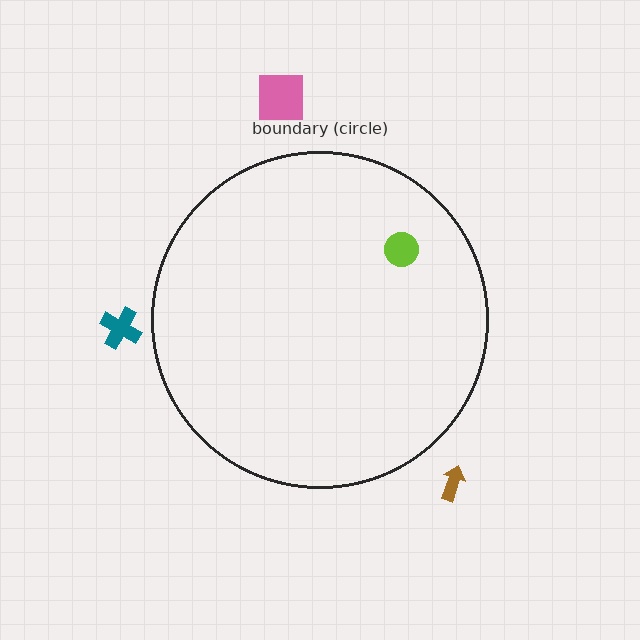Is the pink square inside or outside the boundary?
Outside.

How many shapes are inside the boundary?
1 inside, 3 outside.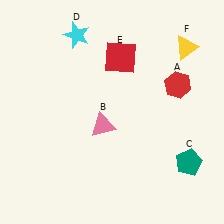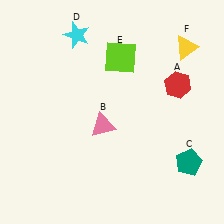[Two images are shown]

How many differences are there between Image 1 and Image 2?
There is 1 difference between the two images.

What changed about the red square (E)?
In Image 1, E is red. In Image 2, it changed to lime.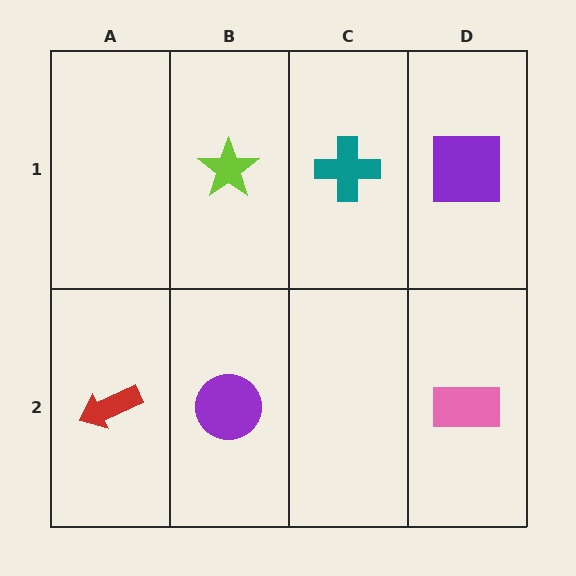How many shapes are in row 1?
3 shapes.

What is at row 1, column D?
A purple square.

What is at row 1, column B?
A lime star.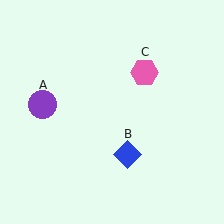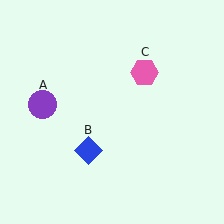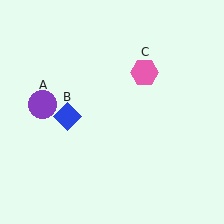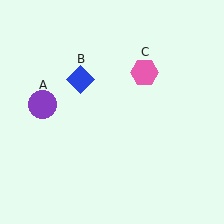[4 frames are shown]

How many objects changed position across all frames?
1 object changed position: blue diamond (object B).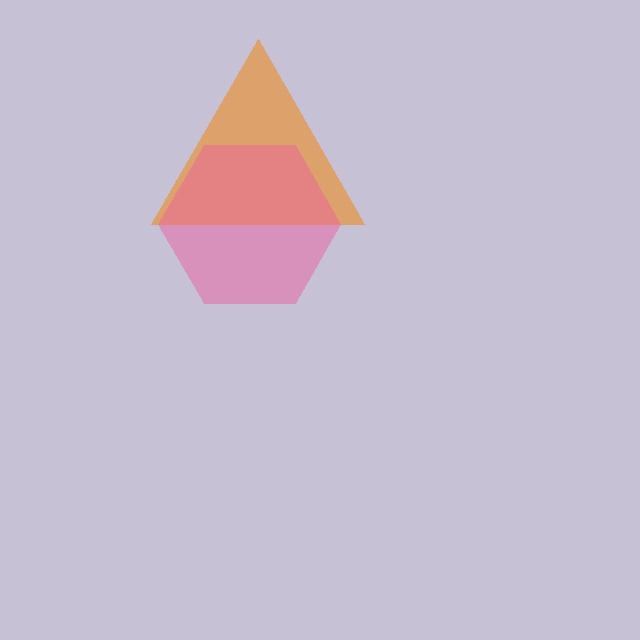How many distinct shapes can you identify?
There are 2 distinct shapes: an orange triangle, a pink hexagon.